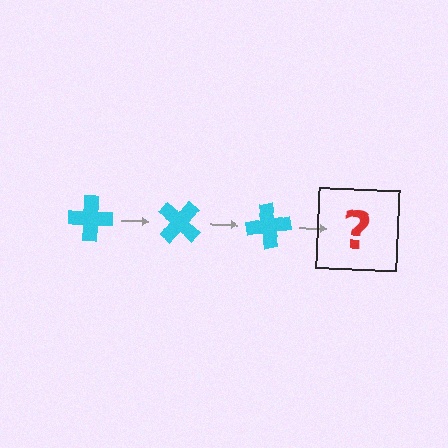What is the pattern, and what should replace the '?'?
The pattern is that the cross rotates 40 degrees each step. The '?' should be a cyan cross rotated 120 degrees.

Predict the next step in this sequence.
The next step is a cyan cross rotated 120 degrees.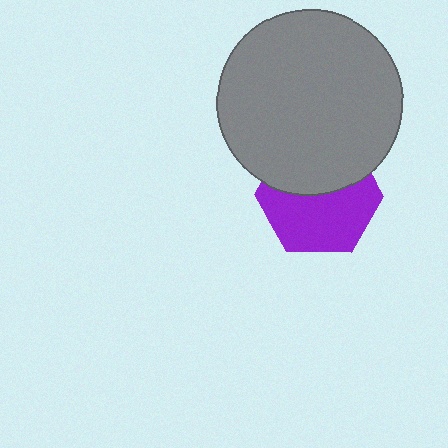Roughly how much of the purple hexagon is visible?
About half of it is visible (roughly 57%).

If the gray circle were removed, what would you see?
You would see the complete purple hexagon.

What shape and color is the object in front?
The object in front is a gray circle.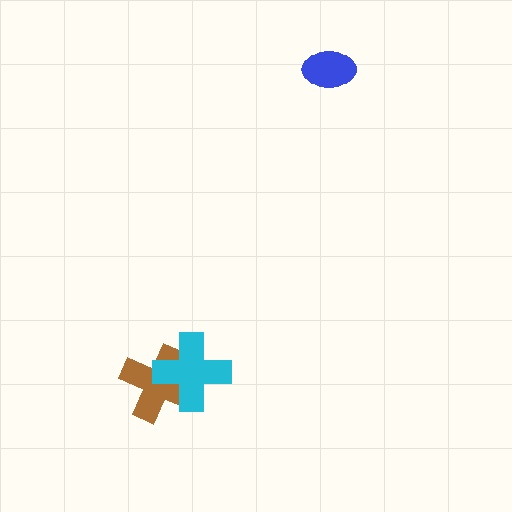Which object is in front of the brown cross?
The cyan cross is in front of the brown cross.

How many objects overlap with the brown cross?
1 object overlaps with the brown cross.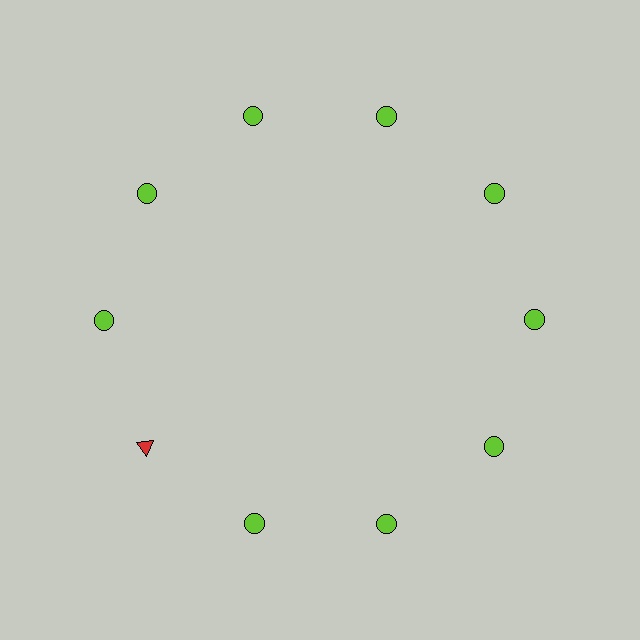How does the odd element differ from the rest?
It differs in both color (red instead of lime) and shape (triangle instead of circle).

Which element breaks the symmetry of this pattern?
The red triangle at roughly the 8 o'clock position breaks the symmetry. All other shapes are lime circles.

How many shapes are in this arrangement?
There are 10 shapes arranged in a ring pattern.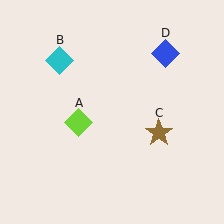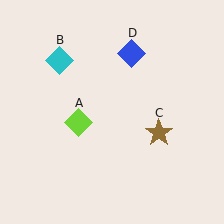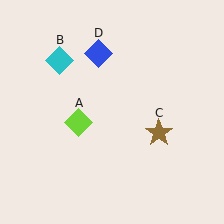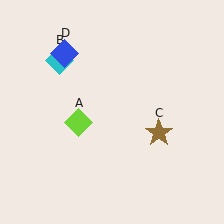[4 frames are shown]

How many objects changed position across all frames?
1 object changed position: blue diamond (object D).